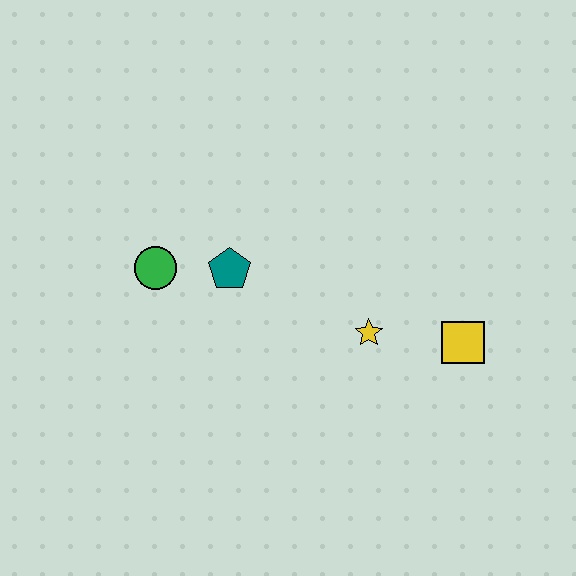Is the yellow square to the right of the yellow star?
Yes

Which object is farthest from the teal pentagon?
The yellow square is farthest from the teal pentagon.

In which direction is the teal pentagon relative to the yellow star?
The teal pentagon is to the left of the yellow star.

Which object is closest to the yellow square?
The yellow star is closest to the yellow square.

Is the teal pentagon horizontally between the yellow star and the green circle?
Yes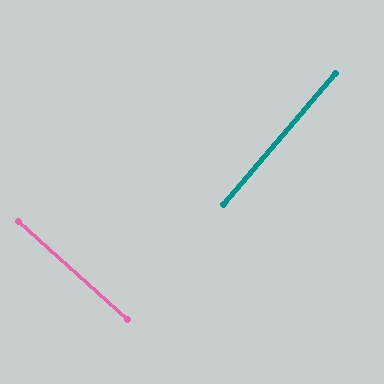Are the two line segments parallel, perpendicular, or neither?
Perpendicular — they meet at approximately 89°.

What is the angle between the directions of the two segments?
Approximately 89 degrees.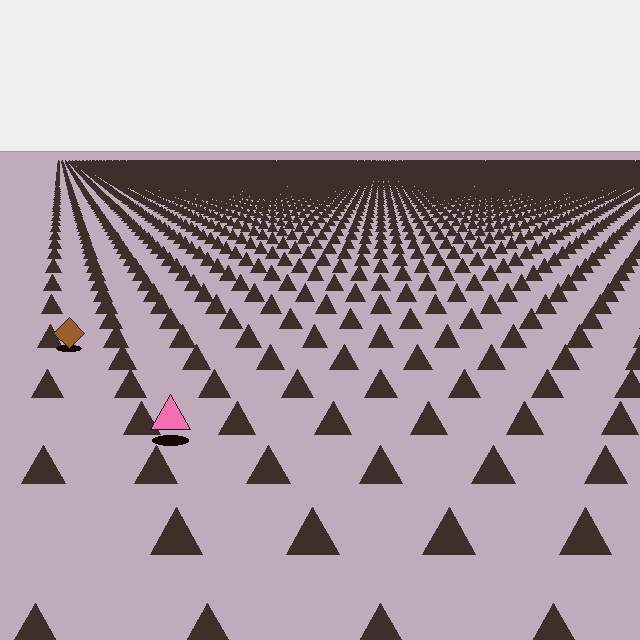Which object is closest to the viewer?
The pink triangle is closest. The texture marks near it are larger and more spread out.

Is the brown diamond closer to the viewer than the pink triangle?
No. The pink triangle is closer — you can tell from the texture gradient: the ground texture is coarser near it.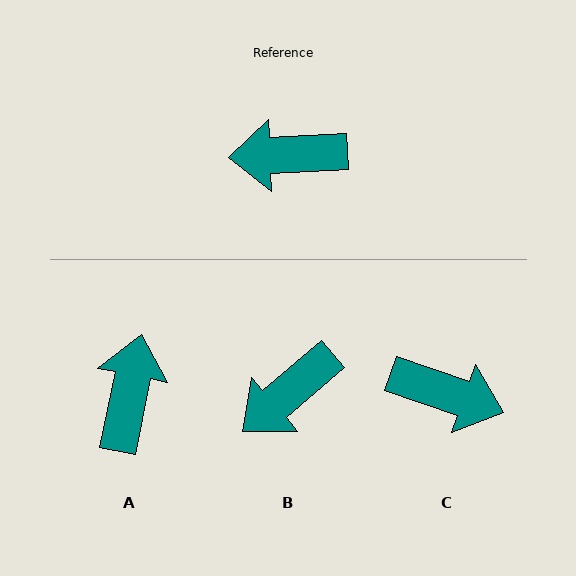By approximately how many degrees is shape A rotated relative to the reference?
Approximately 104 degrees clockwise.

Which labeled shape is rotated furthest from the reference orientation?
C, about 158 degrees away.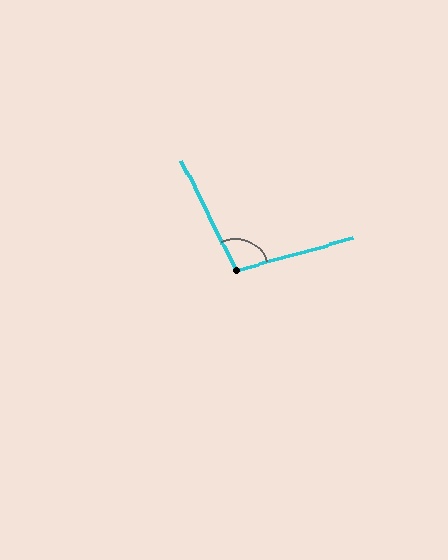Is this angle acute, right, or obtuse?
It is obtuse.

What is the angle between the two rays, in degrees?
Approximately 101 degrees.